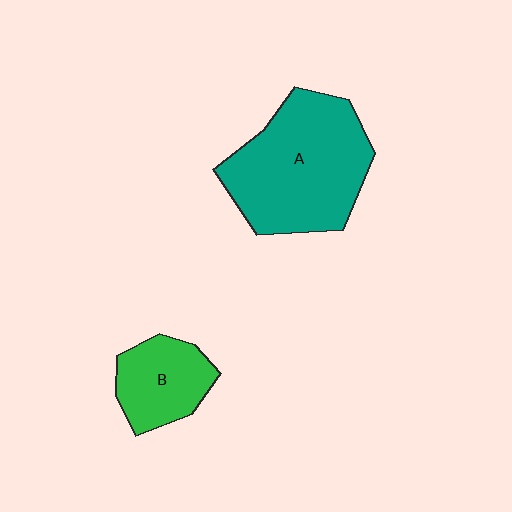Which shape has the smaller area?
Shape B (green).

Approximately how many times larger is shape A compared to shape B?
Approximately 2.2 times.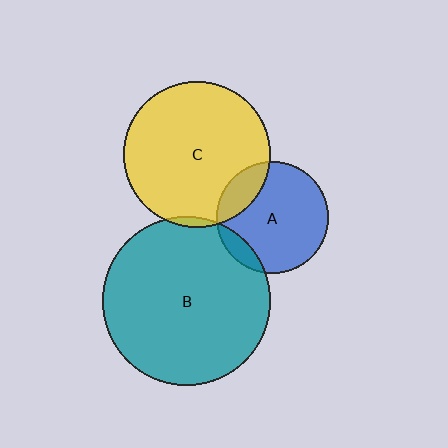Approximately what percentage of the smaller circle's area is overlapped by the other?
Approximately 10%.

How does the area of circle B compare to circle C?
Approximately 1.3 times.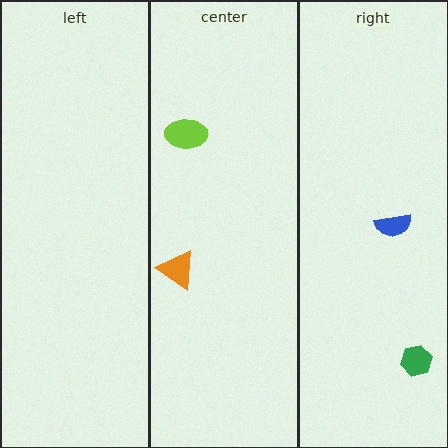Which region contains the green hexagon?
The right region.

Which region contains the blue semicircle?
The right region.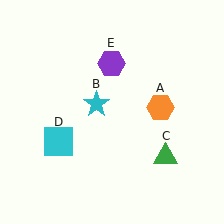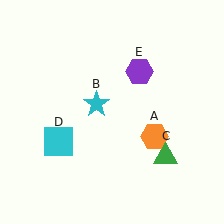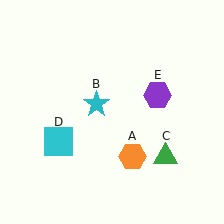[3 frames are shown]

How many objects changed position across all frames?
2 objects changed position: orange hexagon (object A), purple hexagon (object E).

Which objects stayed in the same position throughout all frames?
Cyan star (object B) and green triangle (object C) and cyan square (object D) remained stationary.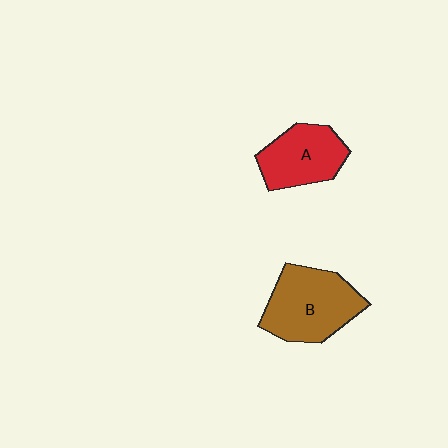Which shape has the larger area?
Shape B (brown).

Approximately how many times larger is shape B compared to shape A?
Approximately 1.3 times.